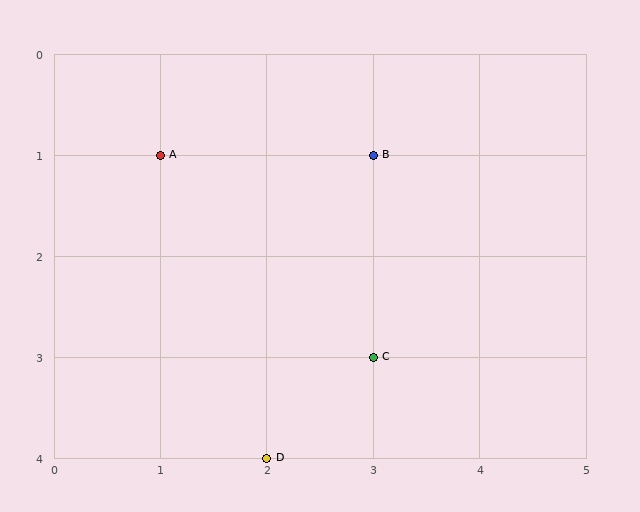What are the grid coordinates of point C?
Point C is at grid coordinates (3, 3).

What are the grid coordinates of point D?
Point D is at grid coordinates (2, 4).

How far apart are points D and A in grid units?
Points D and A are 1 column and 3 rows apart (about 3.2 grid units diagonally).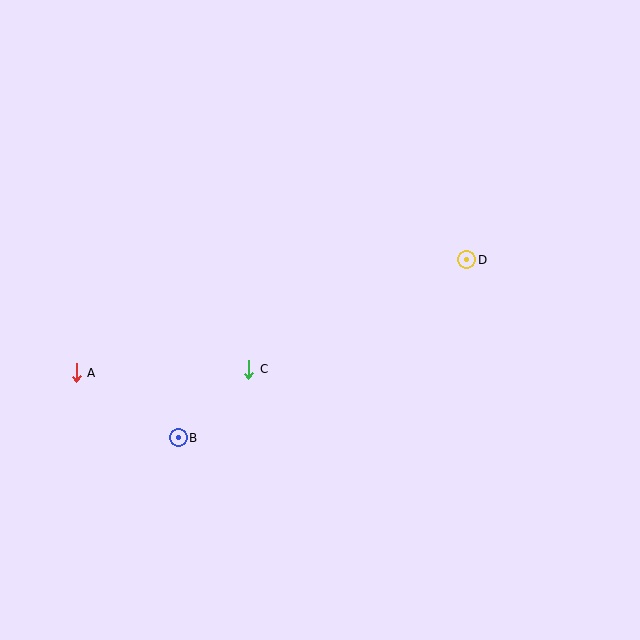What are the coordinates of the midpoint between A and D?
The midpoint between A and D is at (271, 316).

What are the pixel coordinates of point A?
Point A is at (76, 373).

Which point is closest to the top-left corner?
Point A is closest to the top-left corner.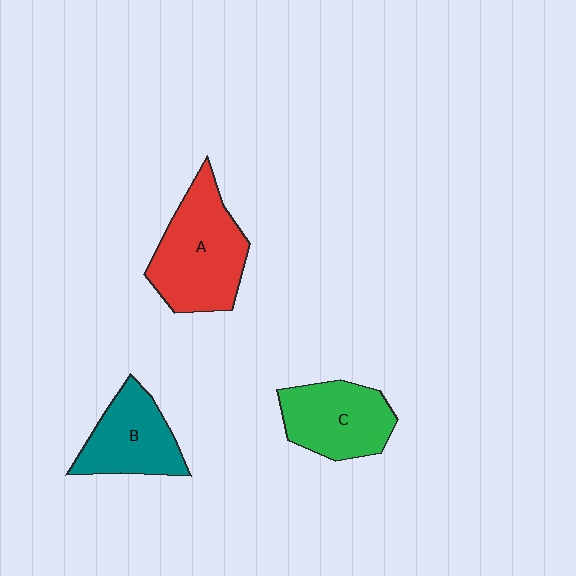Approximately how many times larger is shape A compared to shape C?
Approximately 1.3 times.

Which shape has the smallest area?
Shape B (teal).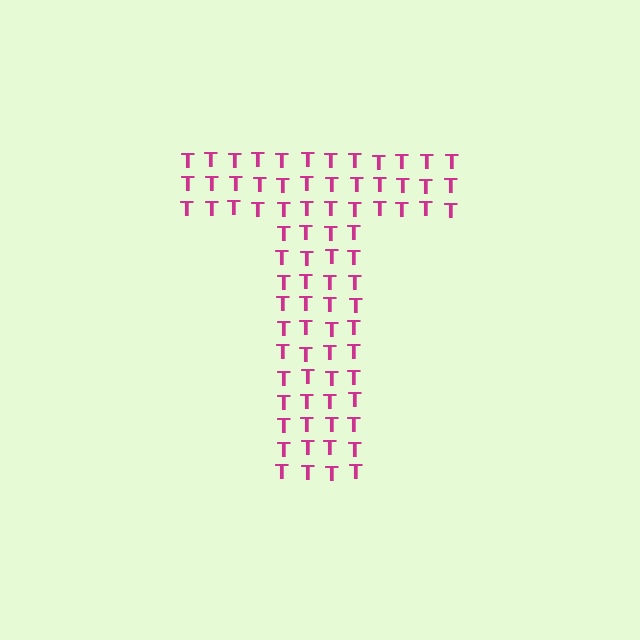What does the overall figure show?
The overall figure shows the letter T.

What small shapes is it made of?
It is made of small letter T's.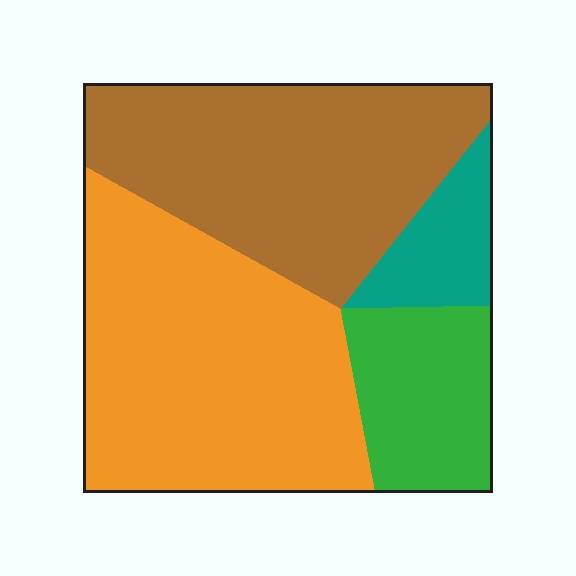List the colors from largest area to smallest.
From largest to smallest: orange, brown, green, teal.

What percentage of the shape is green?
Green takes up about one sixth (1/6) of the shape.